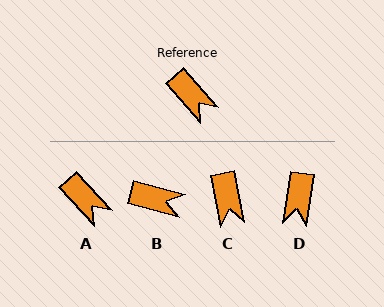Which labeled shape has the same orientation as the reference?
A.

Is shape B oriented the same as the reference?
No, it is off by about 33 degrees.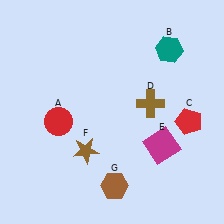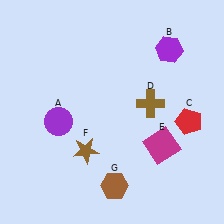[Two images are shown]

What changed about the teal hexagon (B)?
In Image 1, B is teal. In Image 2, it changed to purple.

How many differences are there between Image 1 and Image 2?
There are 2 differences between the two images.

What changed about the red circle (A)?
In Image 1, A is red. In Image 2, it changed to purple.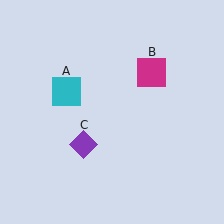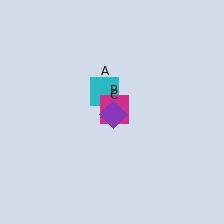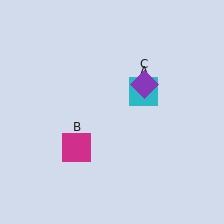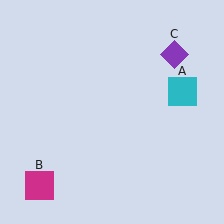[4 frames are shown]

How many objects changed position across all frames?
3 objects changed position: cyan square (object A), magenta square (object B), purple diamond (object C).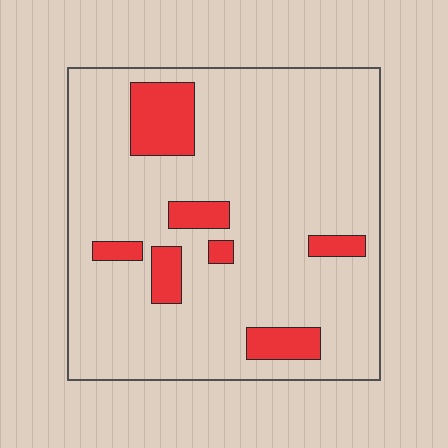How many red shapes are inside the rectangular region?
7.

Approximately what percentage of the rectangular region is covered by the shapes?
Approximately 15%.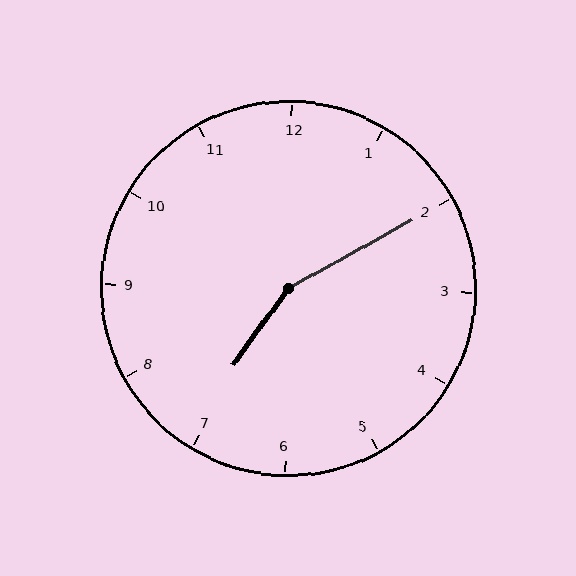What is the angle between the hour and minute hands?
Approximately 155 degrees.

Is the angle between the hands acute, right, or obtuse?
It is obtuse.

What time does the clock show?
7:10.